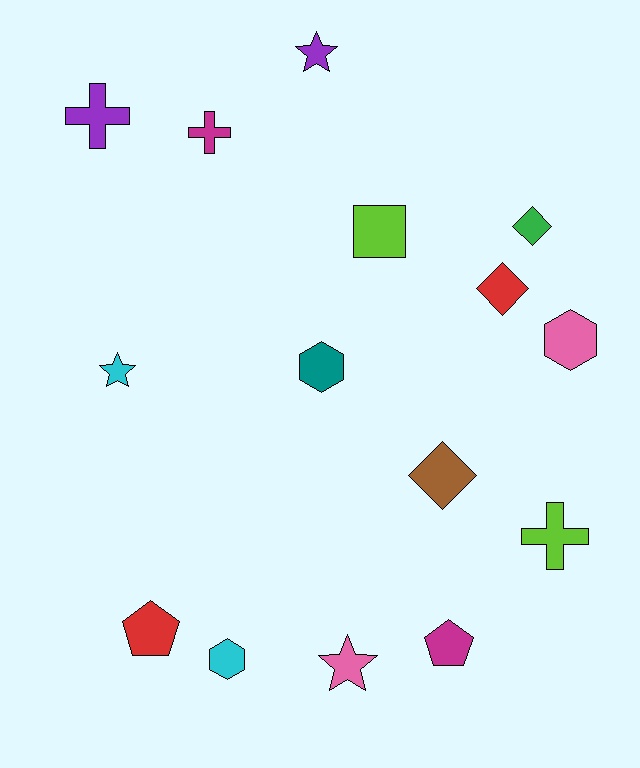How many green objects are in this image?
There is 1 green object.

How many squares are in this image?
There is 1 square.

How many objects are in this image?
There are 15 objects.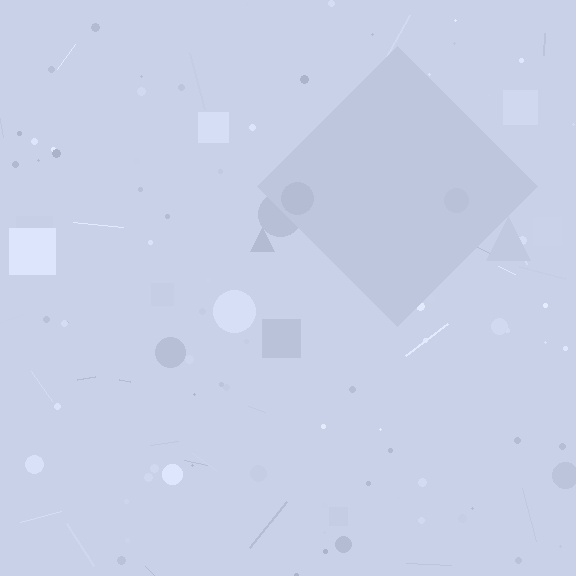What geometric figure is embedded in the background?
A diamond is embedded in the background.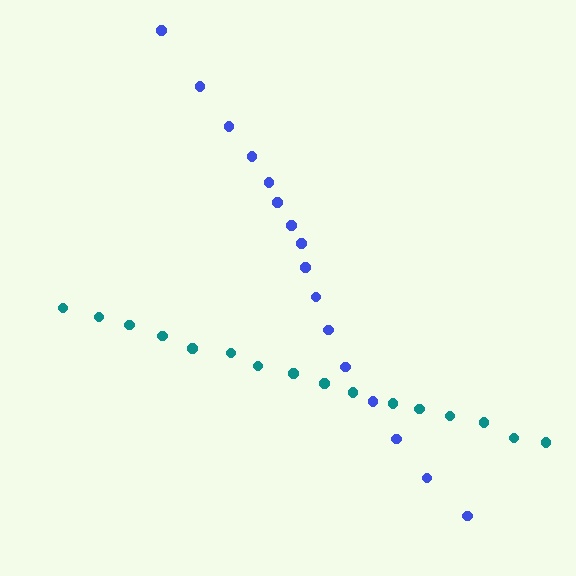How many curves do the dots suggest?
There are 2 distinct paths.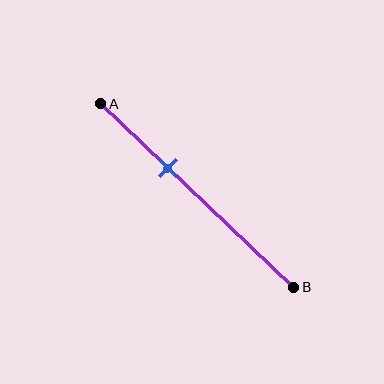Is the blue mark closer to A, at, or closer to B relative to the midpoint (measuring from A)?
The blue mark is closer to point A than the midpoint of segment AB.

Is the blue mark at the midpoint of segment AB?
No, the mark is at about 35% from A, not at the 50% midpoint.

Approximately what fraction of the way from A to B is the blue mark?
The blue mark is approximately 35% of the way from A to B.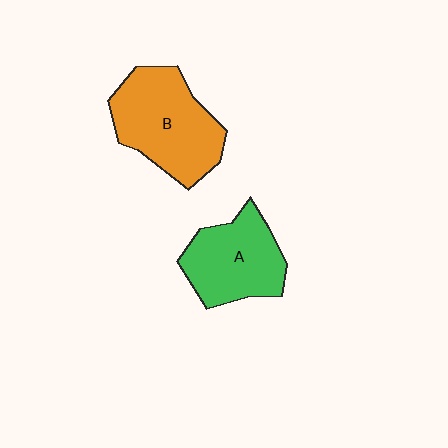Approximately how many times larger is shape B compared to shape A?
Approximately 1.2 times.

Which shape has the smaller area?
Shape A (green).